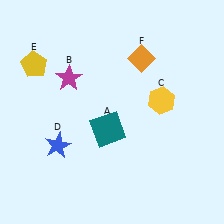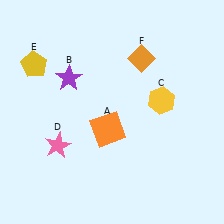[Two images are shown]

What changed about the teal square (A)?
In Image 1, A is teal. In Image 2, it changed to orange.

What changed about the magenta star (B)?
In Image 1, B is magenta. In Image 2, it changed to purple.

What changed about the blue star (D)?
In Image 1, D is blue. In Image 2, it changed to pink.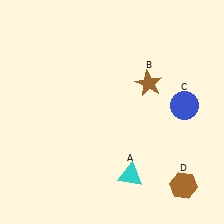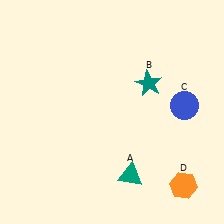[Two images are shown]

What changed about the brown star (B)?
In Image 1, B is brown. In Image 2, it changed to teal.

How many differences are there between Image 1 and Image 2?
There are 3 differences between the two images.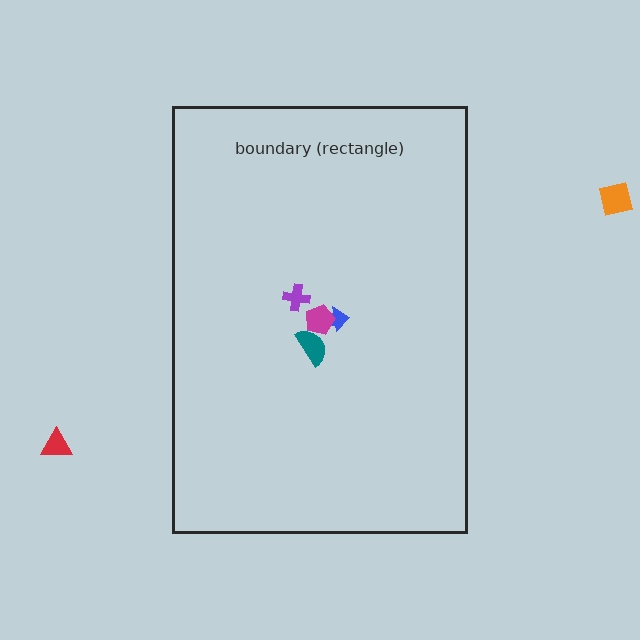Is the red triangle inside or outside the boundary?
Outside.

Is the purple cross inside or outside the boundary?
Inside.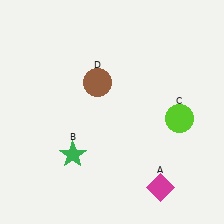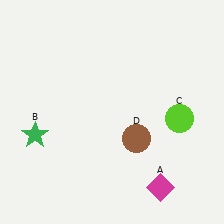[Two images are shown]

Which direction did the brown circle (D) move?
The brown circle (D) moved down.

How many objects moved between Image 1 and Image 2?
2 objects moved between the two images.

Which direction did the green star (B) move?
The green star (B) moved left.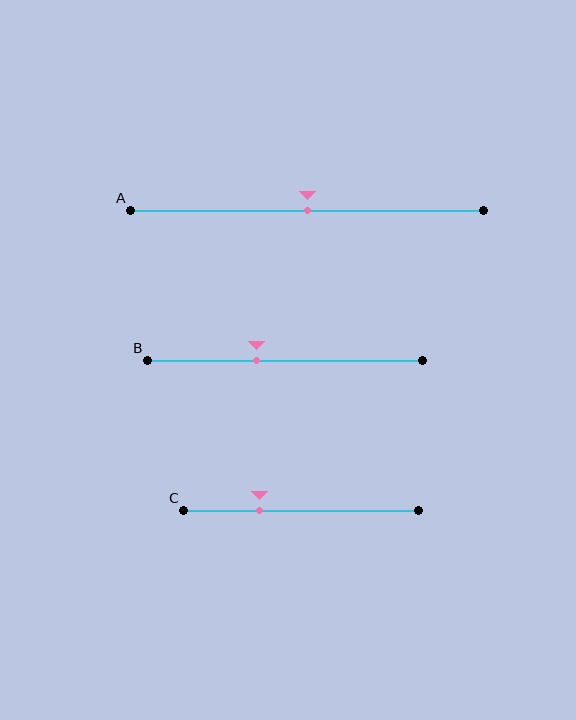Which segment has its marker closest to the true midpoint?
Segment A has its marker closest to the true midpoint.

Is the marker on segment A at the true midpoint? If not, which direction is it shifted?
Yes, the marker on segment A is at the true midpoint.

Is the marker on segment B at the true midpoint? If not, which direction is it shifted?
No, the marker on segment B is shifted to the left by about 11% of the segment length.